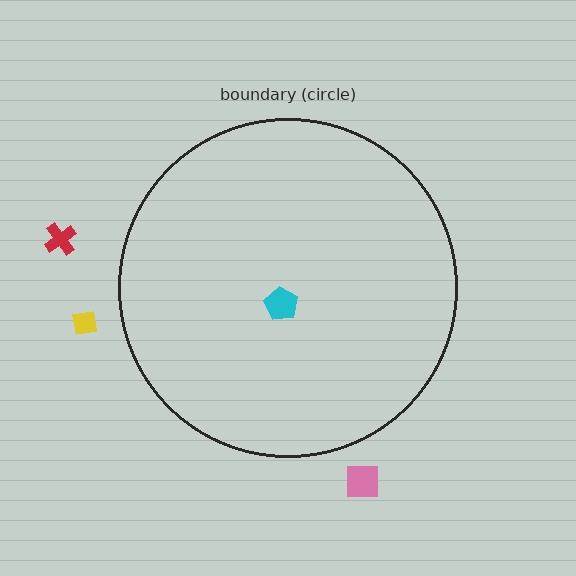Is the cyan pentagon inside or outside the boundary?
Inside.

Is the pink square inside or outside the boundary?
Outside.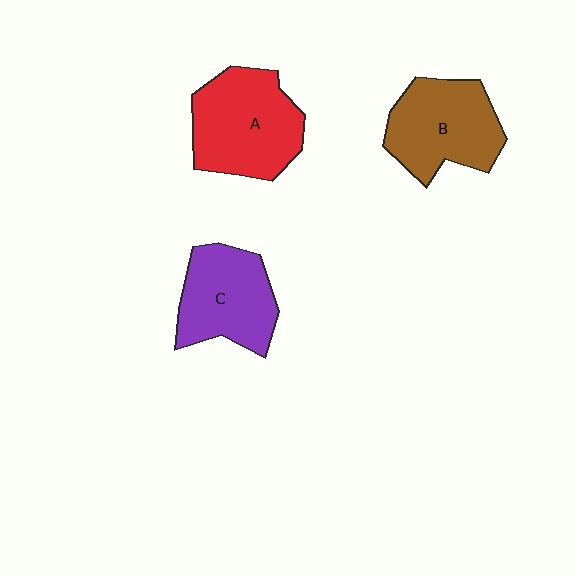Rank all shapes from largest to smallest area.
From largest to smallest: A (red), B (brown), C (purple).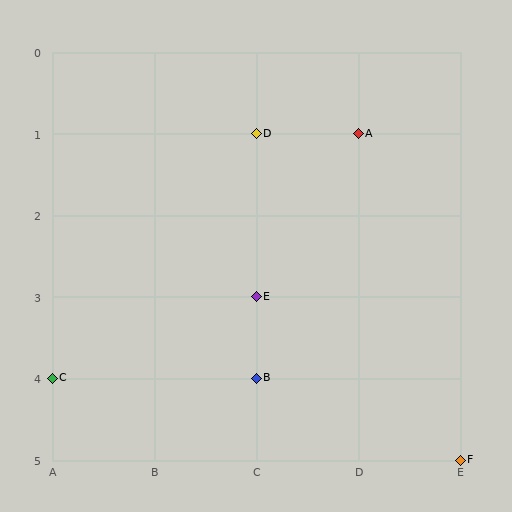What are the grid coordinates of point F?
Point F is at grid coordinates (E, 5).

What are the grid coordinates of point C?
Point C is at grid coordinates (A, 4).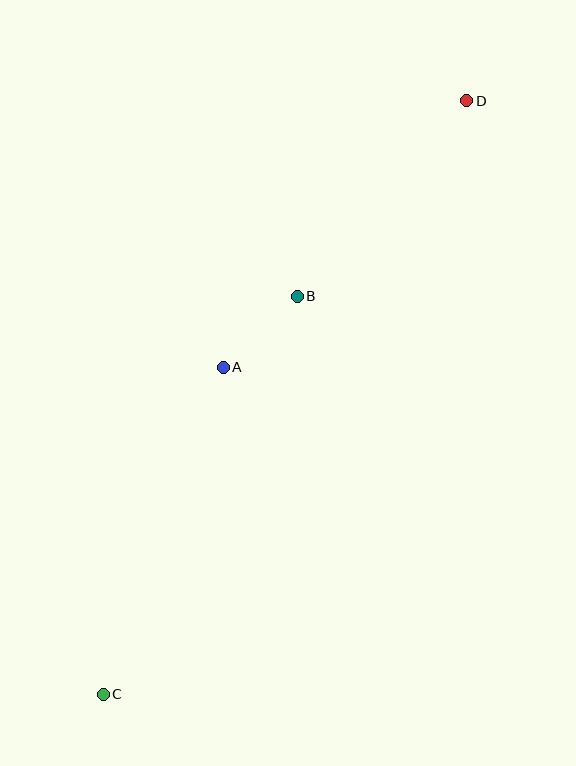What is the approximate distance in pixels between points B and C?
The distance between B and C is approximately 443 pixels.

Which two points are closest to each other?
Points A and B are closest to each other.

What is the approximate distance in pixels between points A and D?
The distance between A and D is approximately 361 pixels.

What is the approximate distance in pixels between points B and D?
The distance between B and D is approximately 259 pixels.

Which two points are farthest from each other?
Points C and D are farthest from each other.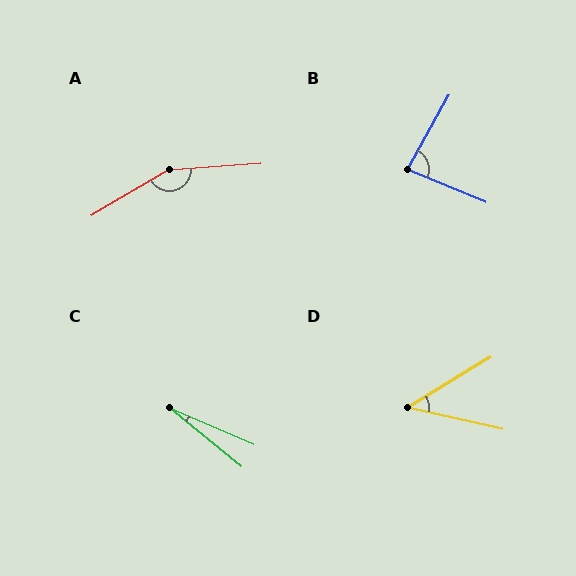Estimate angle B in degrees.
Approximately 84 degrees.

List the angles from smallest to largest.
C (16°), D (44°), B (84°), A (153°).